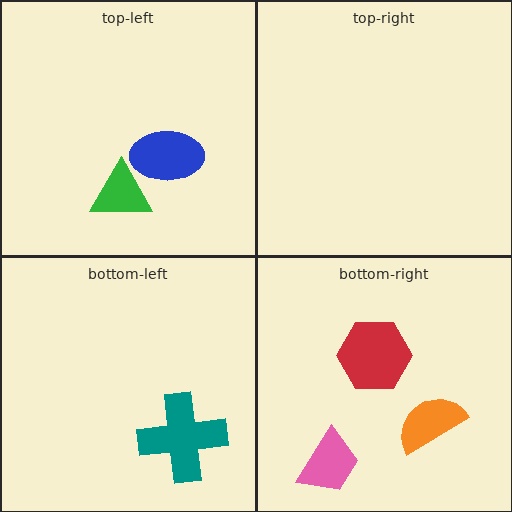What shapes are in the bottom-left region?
The teal cross.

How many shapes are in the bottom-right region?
3.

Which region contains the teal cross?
The bottom-left region.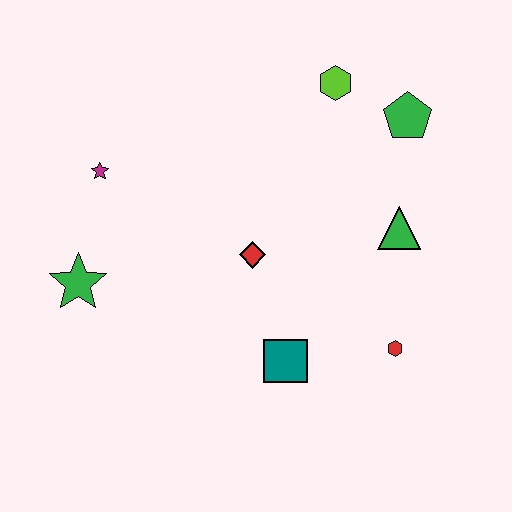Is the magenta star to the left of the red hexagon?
Yes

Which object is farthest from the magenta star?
The red hexagon is farthest from the magenta star.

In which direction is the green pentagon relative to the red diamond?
The green pentagon is to the right of the red diamond.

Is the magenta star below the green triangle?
No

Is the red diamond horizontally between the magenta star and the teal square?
Yes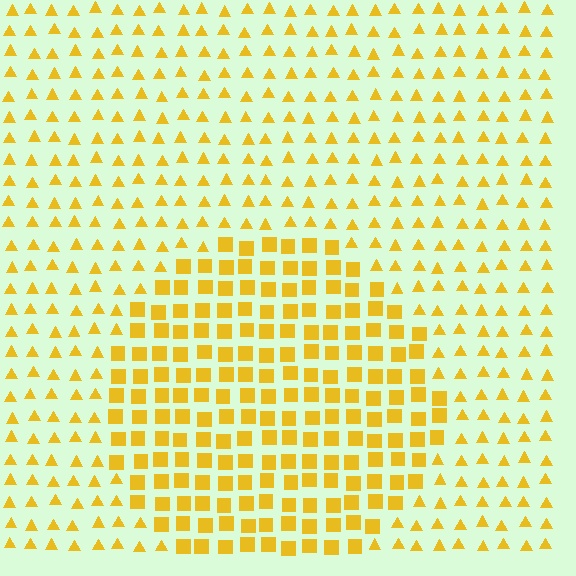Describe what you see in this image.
The image is filled with small yellow elements arranged in a uniform grid. A circle-shaped region contains squares, while the surrounding area contains triangles. The boundary is defined purely by the change in element shape.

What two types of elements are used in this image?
The image uses squares inside the circle region and triangles outside it.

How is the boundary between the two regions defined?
The boundary is defined by a change in element shape: squares inside vs. triangles outside. All elements share the same color and spacing.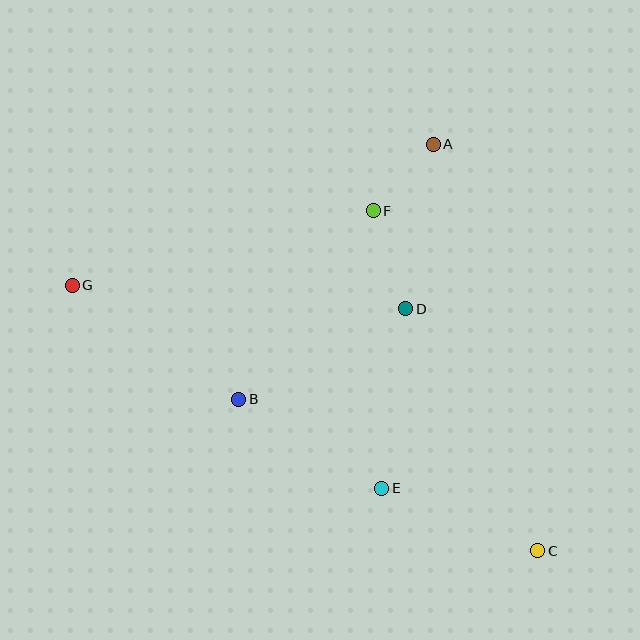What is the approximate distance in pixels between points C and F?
The distance between C and F is approximately 378 pixels.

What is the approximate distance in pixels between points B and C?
The distance between B and C is approximately 335 pixels.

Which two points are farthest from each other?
Points C and G are farthest from each other.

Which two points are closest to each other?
Points A and F are closest to each other.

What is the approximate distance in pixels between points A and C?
The distance between A and C is approximately 420 pixels.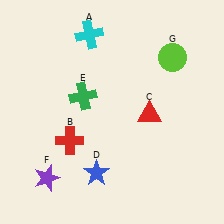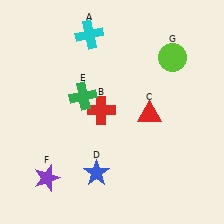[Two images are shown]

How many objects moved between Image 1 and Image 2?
1 object moved between the two images.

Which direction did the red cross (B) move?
The red cross (B) moved right.